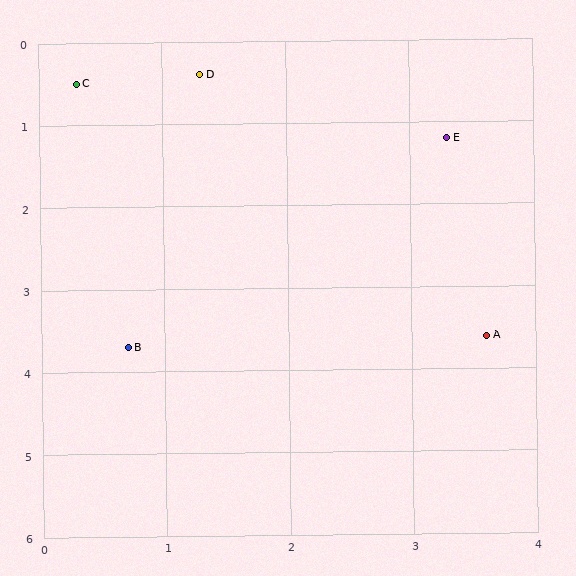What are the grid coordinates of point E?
Point E is at approximately (3.3, 1.2).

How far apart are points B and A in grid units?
Points B and A are about 2.9 grid units apart.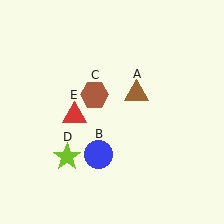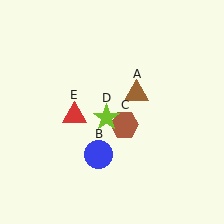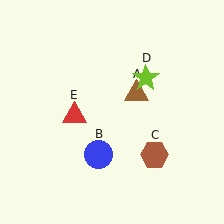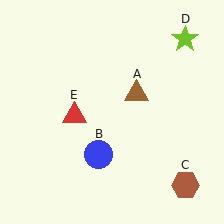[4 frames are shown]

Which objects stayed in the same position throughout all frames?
Brown triangle (object A) and blue circle (object B) and red triangle (object E) remained stationary.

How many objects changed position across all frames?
2 objects changed position: brown hexagon (object C), lime star (object D).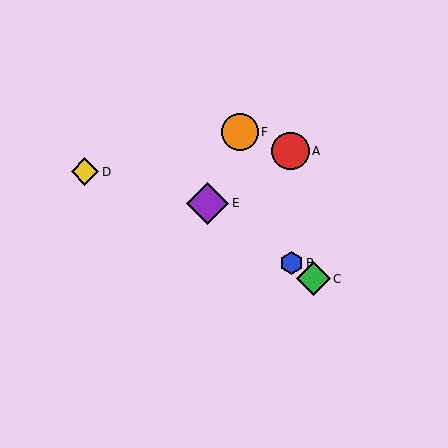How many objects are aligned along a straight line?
3 objects (B, C, E) are aligned along a straight line.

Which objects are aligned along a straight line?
Objects B, C, E are aligned along a straight line.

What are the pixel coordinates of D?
Object D is at (85, 172).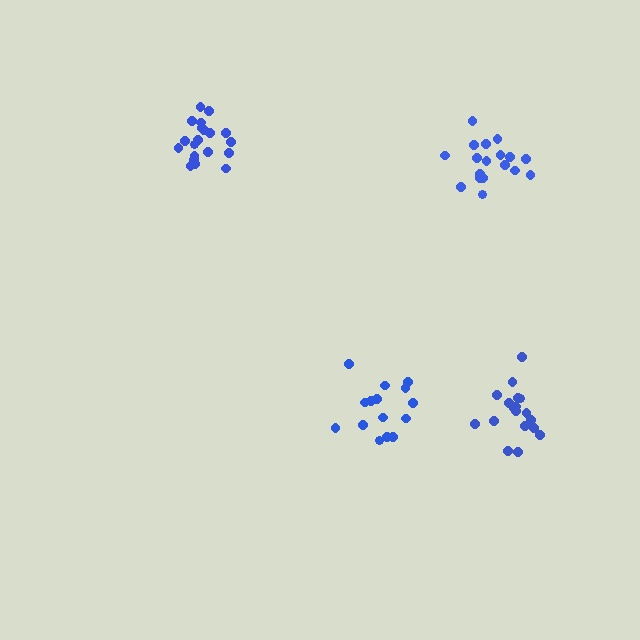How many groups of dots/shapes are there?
There are 4 groups.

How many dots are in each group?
Group 1: 18 dots, Group 2: 15 dots, Group 3: 20 dots, Group 4: 18 dots (71 total).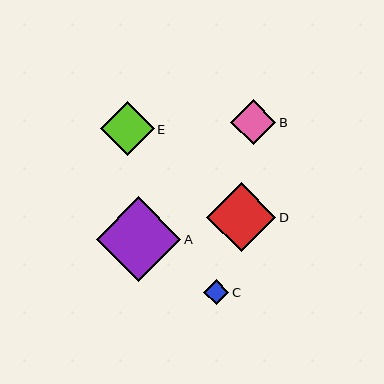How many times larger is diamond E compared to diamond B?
Diamond E is approximately 1.2 times the size of diamond B.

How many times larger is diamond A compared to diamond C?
Diamond A is approximately 3.3 times the size of diamond C.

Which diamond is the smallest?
Diamond C is the smallest with a size of approximately 25 pixels.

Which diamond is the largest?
Diamond A is the largest with a size of approximately 85 pixels.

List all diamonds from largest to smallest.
From largest to smallest: A, D, E, B, C.